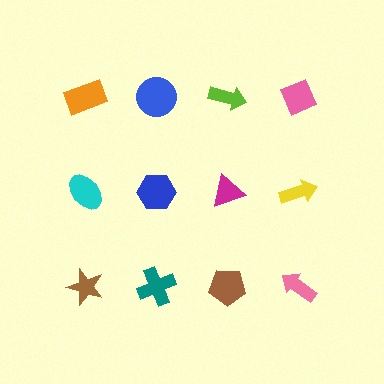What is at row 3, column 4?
A pink arrow.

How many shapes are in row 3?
4 shapes.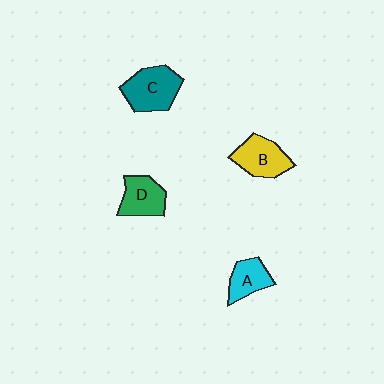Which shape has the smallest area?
Shape A (cyan).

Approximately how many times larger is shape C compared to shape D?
Approximately 1.3 times.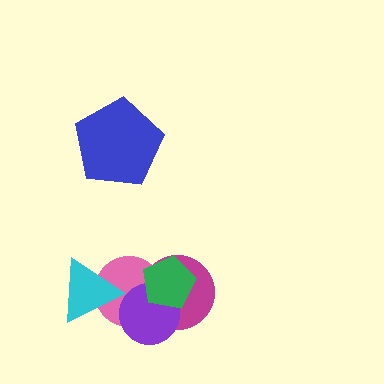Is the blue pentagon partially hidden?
No, no other shape covers it.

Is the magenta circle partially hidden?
Yes, it is partially covered by another shape.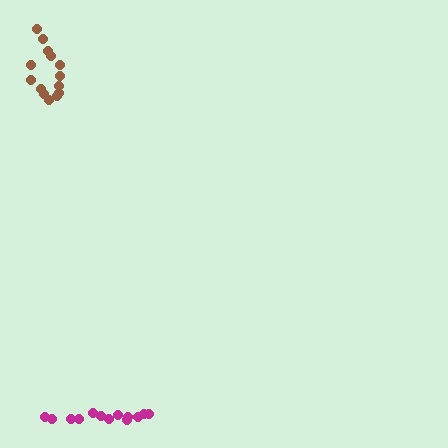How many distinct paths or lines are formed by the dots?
There are 2 distinct paths.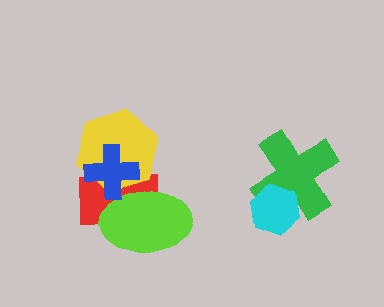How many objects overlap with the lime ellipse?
3 objects overlap with the lime ellipse.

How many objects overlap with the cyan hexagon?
1 object overlaps with the cyan hexagon.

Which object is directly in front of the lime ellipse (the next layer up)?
The yellow hexagon is directly in front of the lime ellipse.